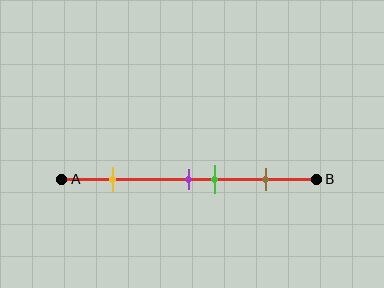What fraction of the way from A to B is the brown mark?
The brown mark is approximately 80% (0.8) of the way from A to B.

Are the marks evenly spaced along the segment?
No, the marks are not evenly spaced.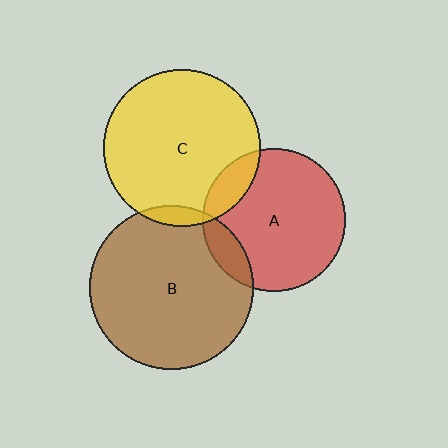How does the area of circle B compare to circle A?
Approximately 1.3 times.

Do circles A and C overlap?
Yes.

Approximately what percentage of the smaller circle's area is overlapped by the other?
Approximately 15%.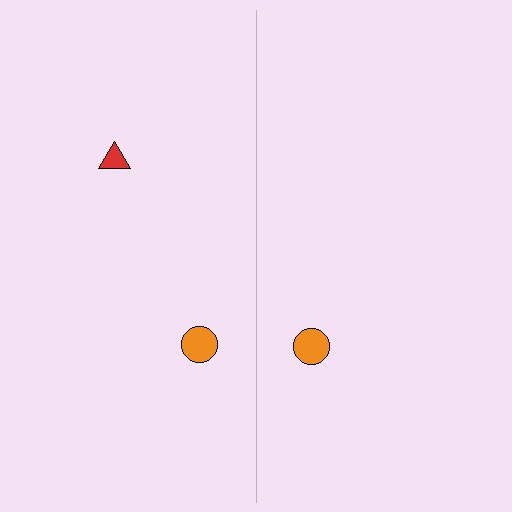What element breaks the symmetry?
A red triangle is missing from the right side.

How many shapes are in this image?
There are 3 shapes in this image.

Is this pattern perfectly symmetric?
No, the pattern is not perfectly symmetric. A red triangle is missing from the right side.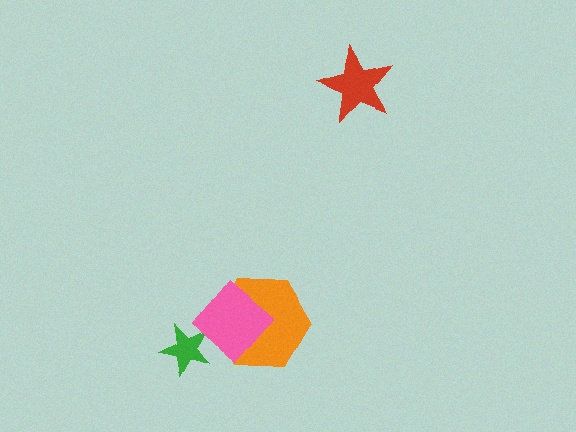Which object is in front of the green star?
The pink diamond is in front of the green star.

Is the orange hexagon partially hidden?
Yes, it is partially covered by another shape.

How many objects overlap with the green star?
1 object overlaps with the green star.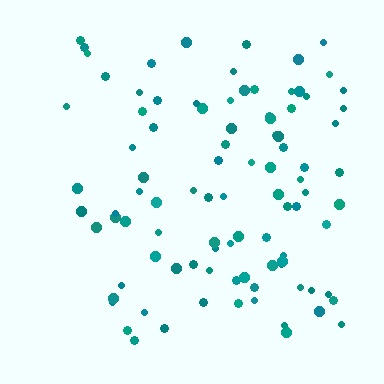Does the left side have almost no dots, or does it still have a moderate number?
Still a moderate number, just noticeably fewer than the right.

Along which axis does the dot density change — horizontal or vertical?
Horizontal.